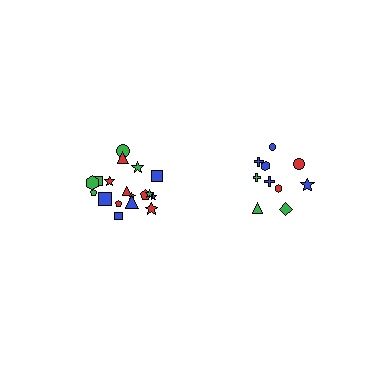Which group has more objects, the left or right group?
The left group.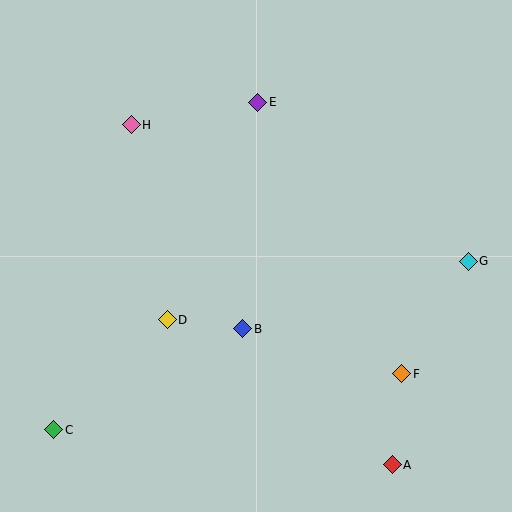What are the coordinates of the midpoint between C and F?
The midpoint between C and F is at (228, 402).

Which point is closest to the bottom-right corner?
Point A is closest to the bottom-right corner.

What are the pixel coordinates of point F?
Point F is at (402, 374).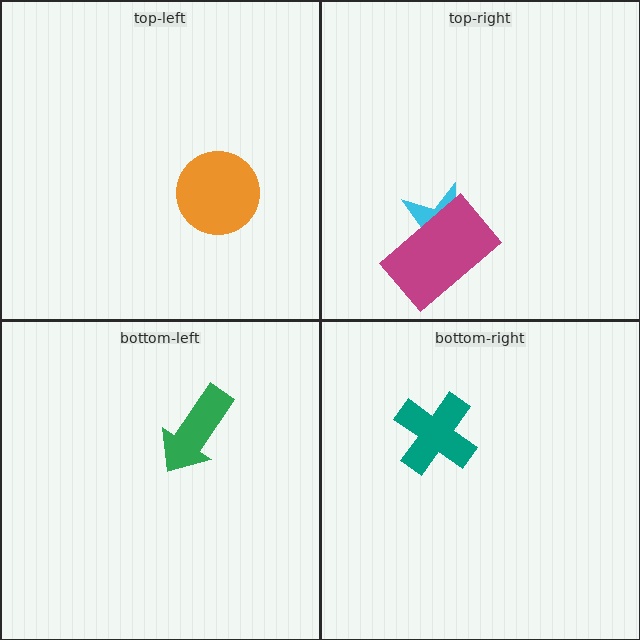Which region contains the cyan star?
The top-right region.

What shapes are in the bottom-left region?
The green arrow.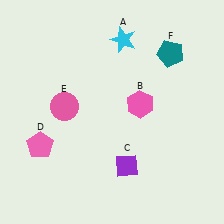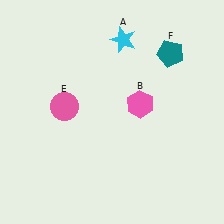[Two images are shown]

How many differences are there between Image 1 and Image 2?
There are 2 differences between the two images.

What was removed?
The purple diamond (C), the pink pentagon (D) were removed in Image 2.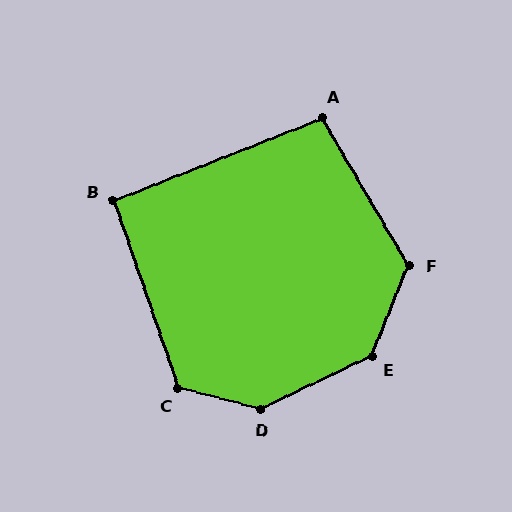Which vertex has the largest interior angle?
D, at approximately 140 degrees.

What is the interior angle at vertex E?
Approximately 138 degrees (obtuse).